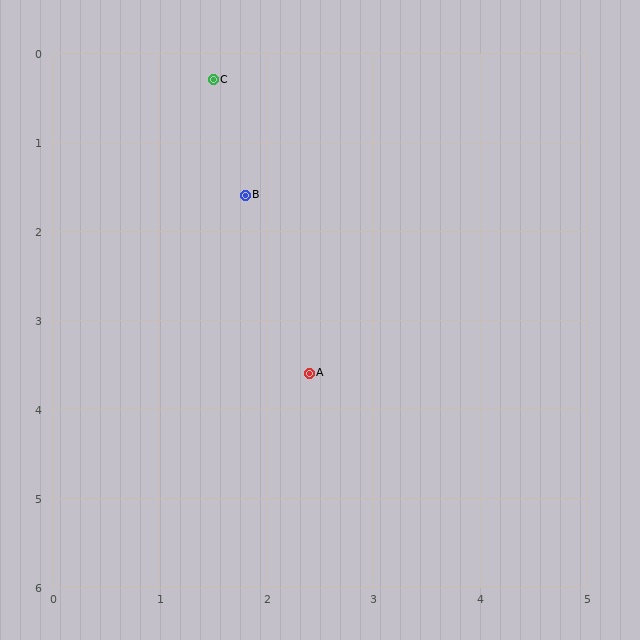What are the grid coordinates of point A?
Point A is at approximately (2.4, 3.6).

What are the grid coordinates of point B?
Point B is at approximately (1.8, 1.6).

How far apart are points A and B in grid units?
Points A and B are about 2.1 grid units apart.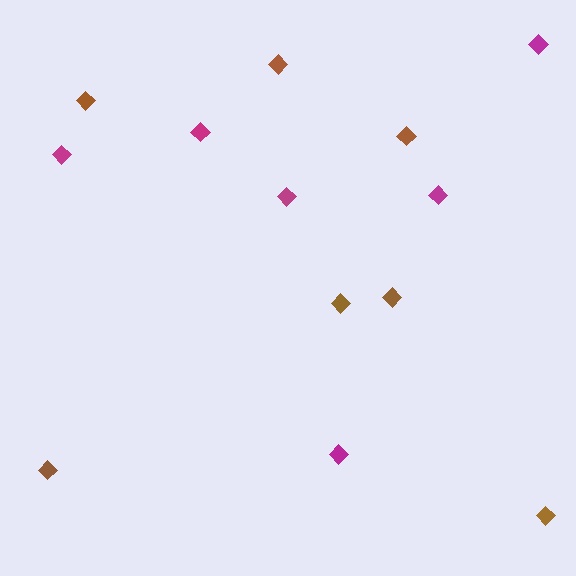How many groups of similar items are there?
There are 2 groups: one group of magenta diamonds (6) and one group of brown diamonds (7).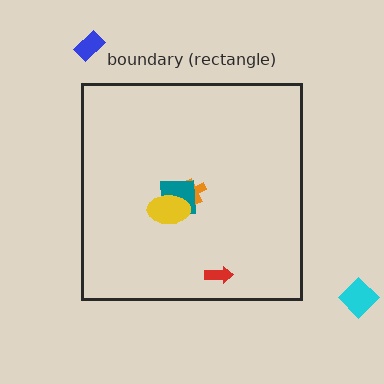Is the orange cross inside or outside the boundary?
Inside.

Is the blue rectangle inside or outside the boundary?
Outside.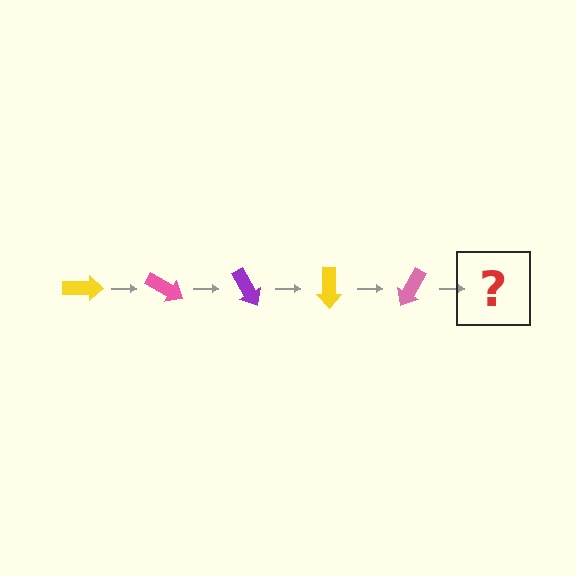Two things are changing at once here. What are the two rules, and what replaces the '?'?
The two rules are that it rotates 30 degrees each step and the color cycles through yellow, pink, and purple. The '?' should be a purple arrow, rotated 150 degrees from the start.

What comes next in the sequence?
The next element should be a purple arrow, rotated 150 degrees from the start.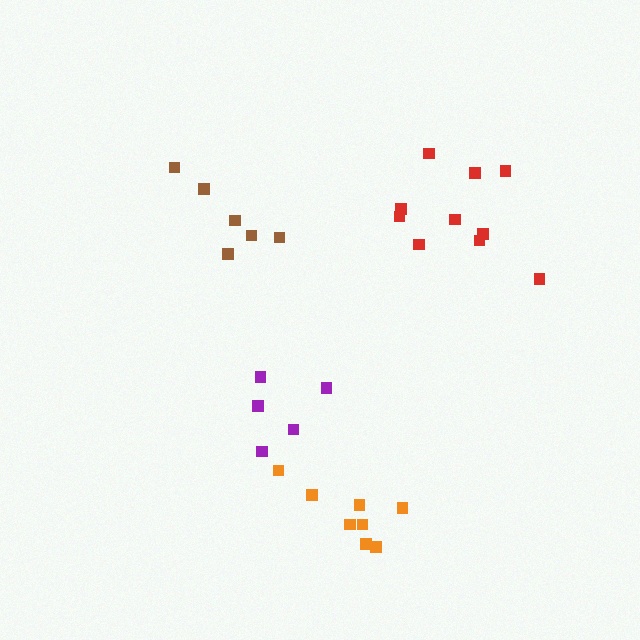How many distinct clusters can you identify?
There are 4 distinct clusters.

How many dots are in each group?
Group 1: 6 dots, Group 2: 8 dots, Group 3: 10 dots, Group 4: 5 dots (29 total).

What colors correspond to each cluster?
The clusters are colored: brown, orange, red, purple.